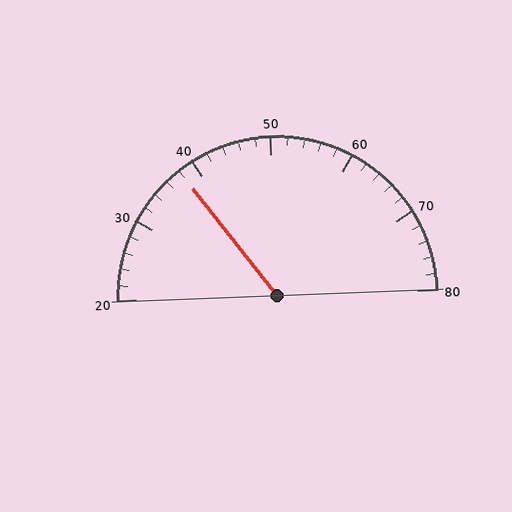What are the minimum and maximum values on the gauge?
The gauge ranges from 20 to 80.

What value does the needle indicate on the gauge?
The needle indicates approximately 38.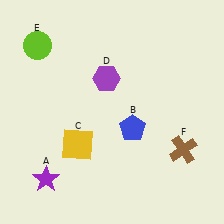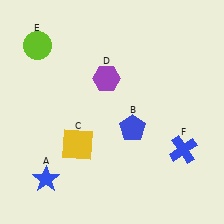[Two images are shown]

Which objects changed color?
A changed from purple to blue. F changed from brown to blue.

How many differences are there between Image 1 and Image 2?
There are 2 differences between the two images.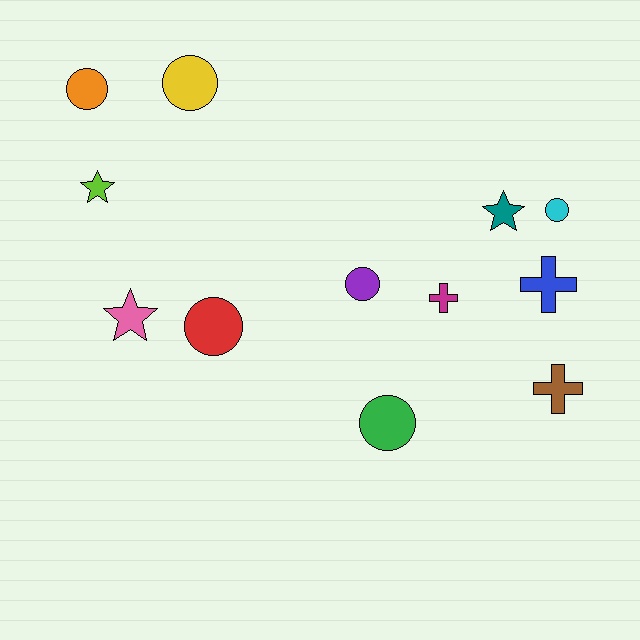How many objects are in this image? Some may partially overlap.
There are 12 objects.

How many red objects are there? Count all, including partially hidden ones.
There is 1 red object.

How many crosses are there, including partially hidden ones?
There are 3 crosses.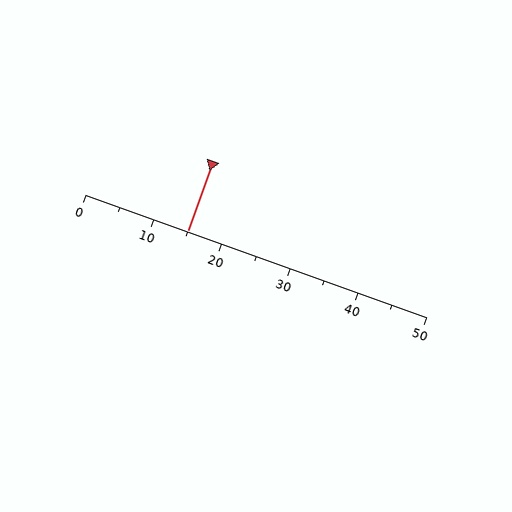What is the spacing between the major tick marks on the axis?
The major ticks are spaced 10 apart.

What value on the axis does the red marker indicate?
The marker indicates approximately 15.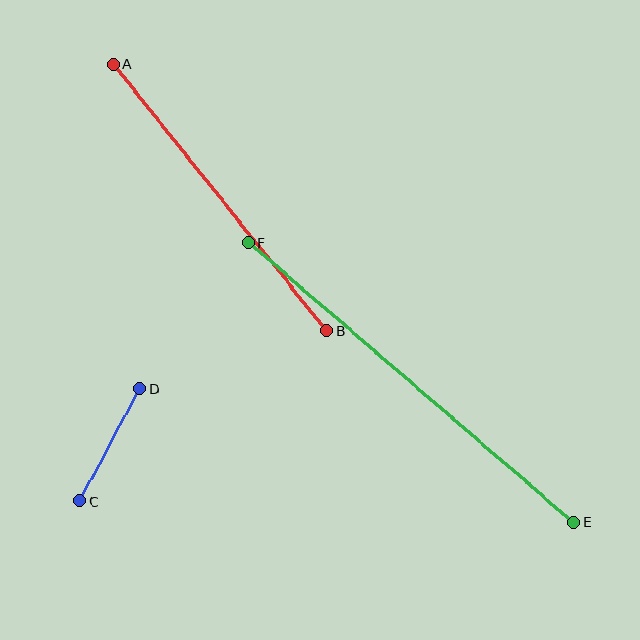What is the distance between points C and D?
The distance is approximately 127 pixels.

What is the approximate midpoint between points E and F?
The midpoint is at approximately (411, 382) pixels.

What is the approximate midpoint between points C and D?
The midpoint is at approximately (110, 445) pixels.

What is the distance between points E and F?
The distance is approximately 429 pixels.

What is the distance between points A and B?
The distance is approximately 342 pixels.